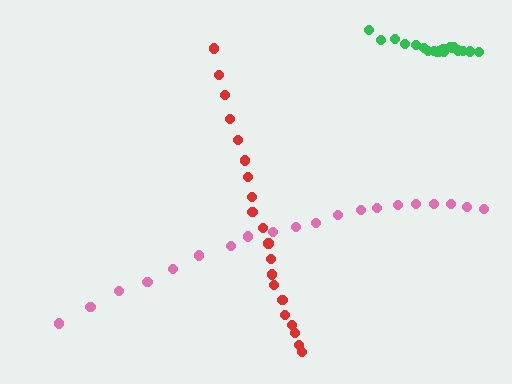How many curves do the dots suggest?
There are 3 distinct paths.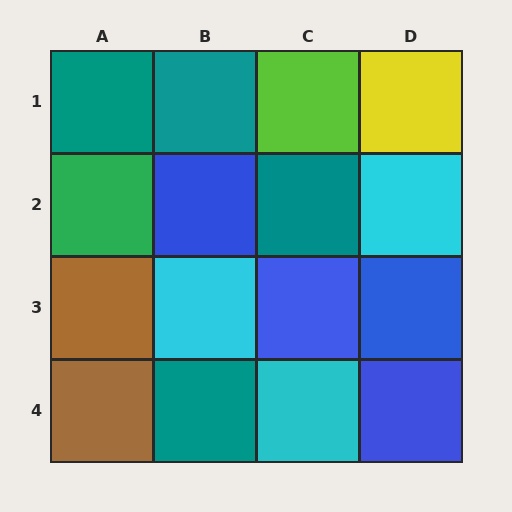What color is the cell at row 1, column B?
Teal.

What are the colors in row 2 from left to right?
Green, blue, teal, cyan.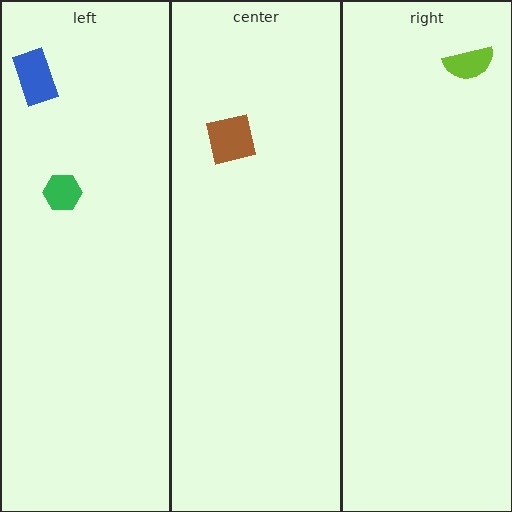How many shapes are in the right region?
1.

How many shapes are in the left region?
2.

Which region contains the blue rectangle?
The left region.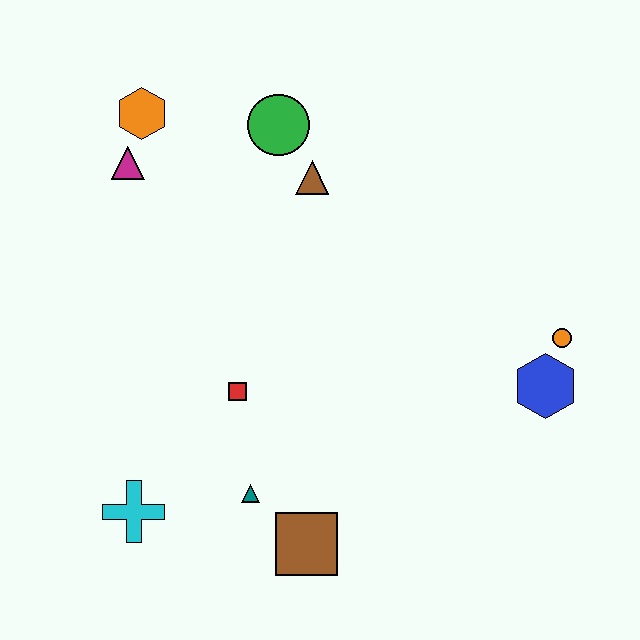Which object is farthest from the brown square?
The orange hexagon is farthest from the brown square.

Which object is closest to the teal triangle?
The brown square is closest to the teal triangle.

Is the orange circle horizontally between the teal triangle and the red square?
No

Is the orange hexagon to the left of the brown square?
Yes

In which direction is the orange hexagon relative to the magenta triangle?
The orange hexagon is above the magenta triangle.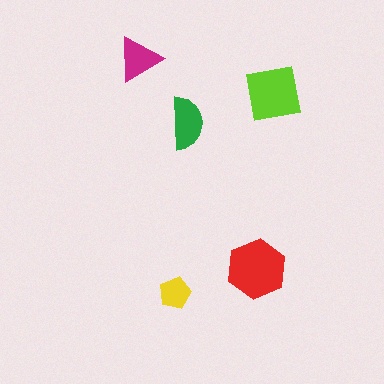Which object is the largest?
The red hexagon.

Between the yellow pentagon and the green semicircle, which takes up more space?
The green semicircle.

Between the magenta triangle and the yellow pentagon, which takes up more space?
The magenta triangle.